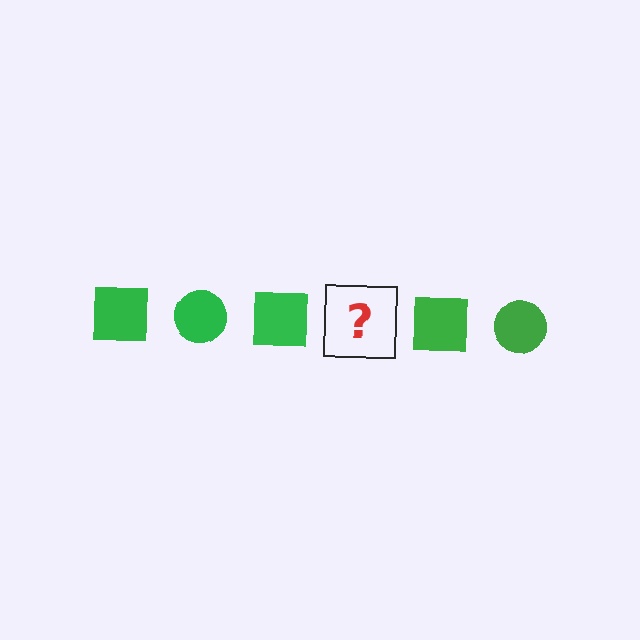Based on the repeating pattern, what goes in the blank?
The blank should be a green circle.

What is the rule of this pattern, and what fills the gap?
The rule is that the pattern cycles through square, circle shapes in green. The gap should be filled with a green circle.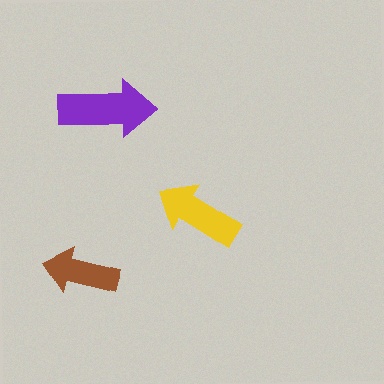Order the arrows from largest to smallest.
the purple one, the yellow one, the brown one.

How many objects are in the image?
There are 3 objects in the image.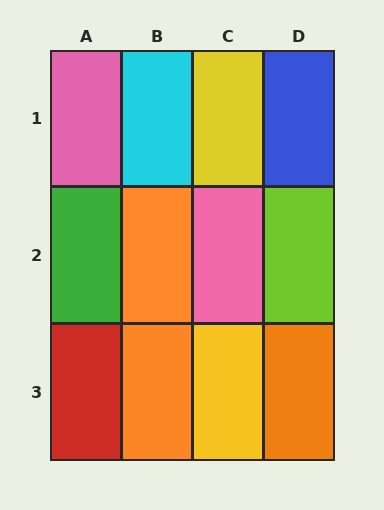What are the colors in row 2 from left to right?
Green, orange, pink, lime.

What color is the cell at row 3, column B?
Orange.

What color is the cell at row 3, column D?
Orange.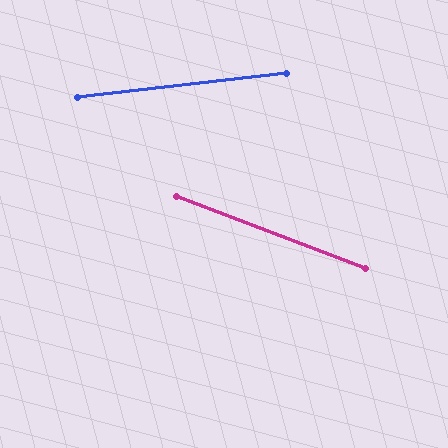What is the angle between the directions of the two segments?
Approximately 28 degrees.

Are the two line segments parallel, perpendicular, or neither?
Neither parallel nor perpendicular — they differ by about 28°.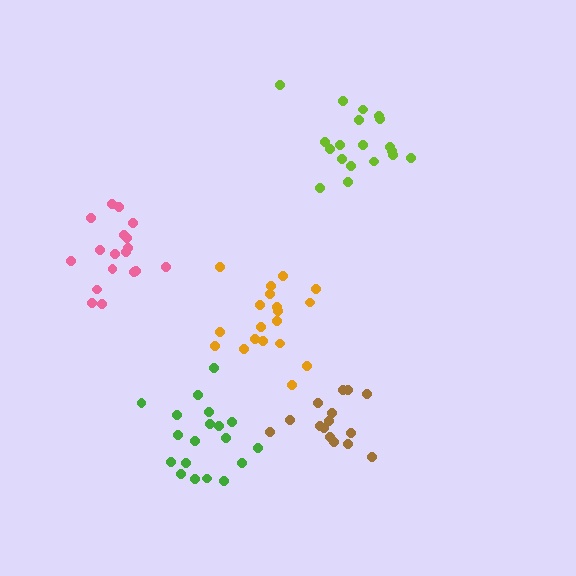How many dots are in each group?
Group 1: 19 dots, Group 2: 19 dots, Group 3: 19 dots, Group 4: 18 dots, Group 5: 15 dots (90 total).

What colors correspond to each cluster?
The clusters are colored: orange, lime, green, pink, brown.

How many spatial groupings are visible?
There are 5 spatial groupings.